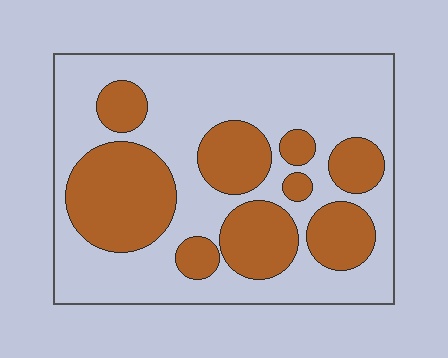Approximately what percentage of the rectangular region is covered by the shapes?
Approximately 35%.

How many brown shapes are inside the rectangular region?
9.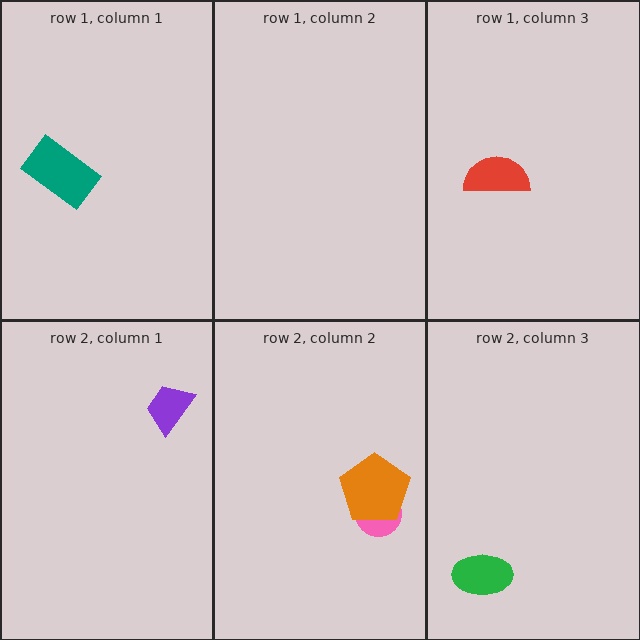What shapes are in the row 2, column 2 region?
The pink circle, the orange pentagon.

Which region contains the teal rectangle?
The row 1, column 1 region.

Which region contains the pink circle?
The row 2, column 2 region.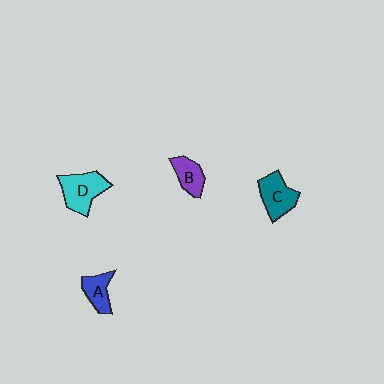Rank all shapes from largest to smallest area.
From largest to smallest: D (cyan), C (teal), B (purple), A (blue).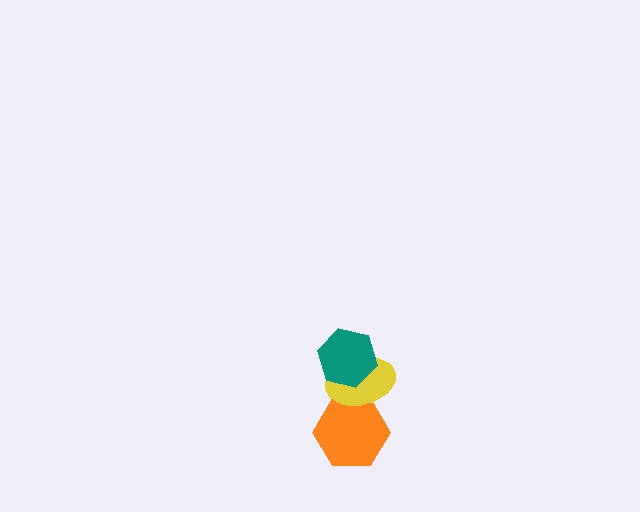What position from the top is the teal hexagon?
The teal hexagon is 1st from the top.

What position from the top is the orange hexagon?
The orange hexagon is 3rd from the top.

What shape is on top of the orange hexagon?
The yellow ellipse is on top of the orange hexagon.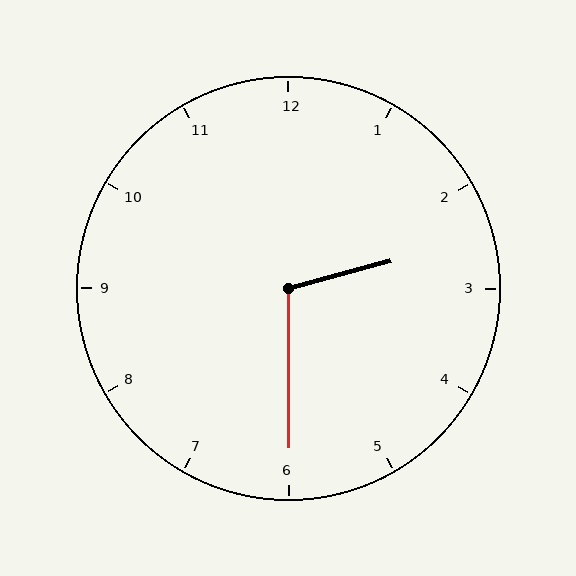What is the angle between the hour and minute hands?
Approximately 105 degrees.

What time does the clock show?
2:30.